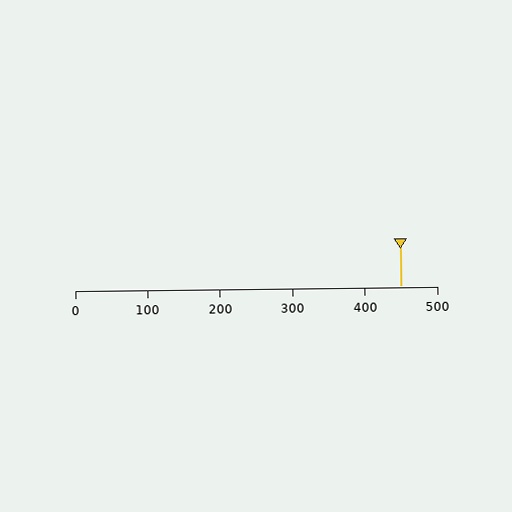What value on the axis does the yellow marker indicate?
The marker indicates approximately 450.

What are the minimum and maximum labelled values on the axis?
The axis runs from 0 to 500.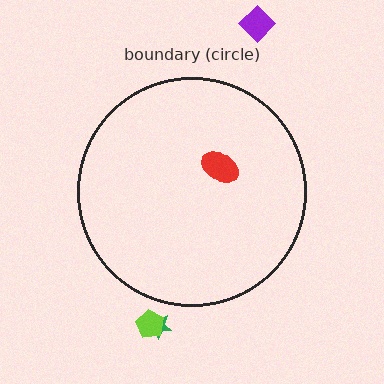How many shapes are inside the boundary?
1 inside, 3 outside.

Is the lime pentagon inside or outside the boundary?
Outside.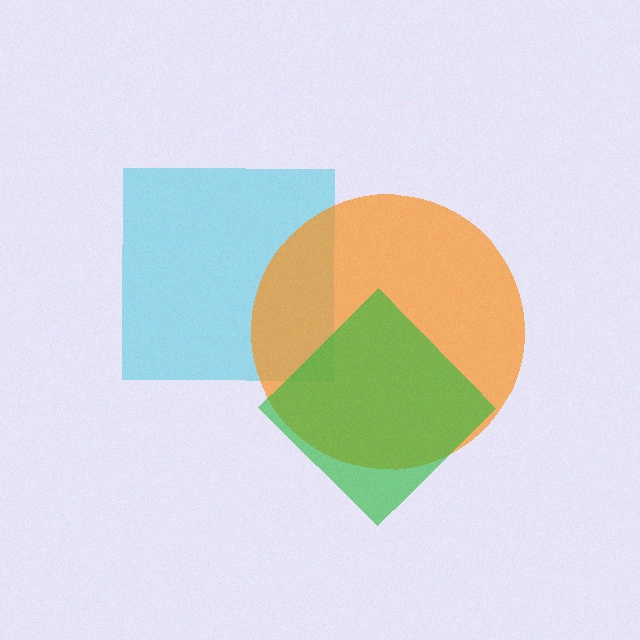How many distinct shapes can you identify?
There are 3 distinct shapes: a cyan square, an orange circle, a green diamond.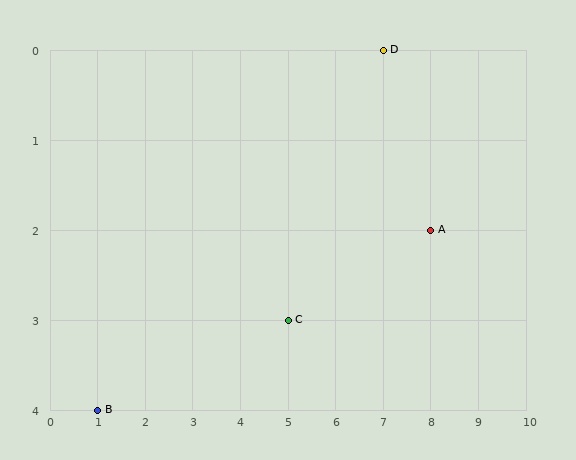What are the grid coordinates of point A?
Point A is at grid coordinates (8, 2).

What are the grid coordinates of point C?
Point C is at grid coordinates (5, 3).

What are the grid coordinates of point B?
Point B is at grid coordinates (1, 4).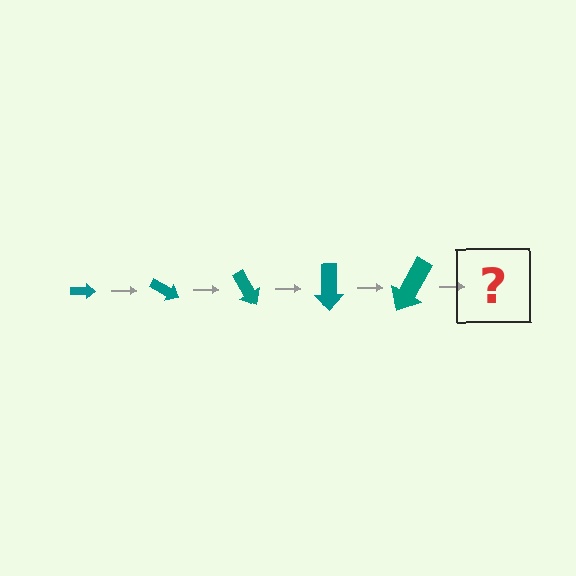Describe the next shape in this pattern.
It should be an arrow, larger than the previous one and rotated 150 degrees from the start.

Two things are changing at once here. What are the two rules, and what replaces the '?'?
The two rules are that the arrow grows larger each step and it rotates 30 degrees each step. The '?' should be an arrow, larger than the previous one and rotated 150 degrees from the start.